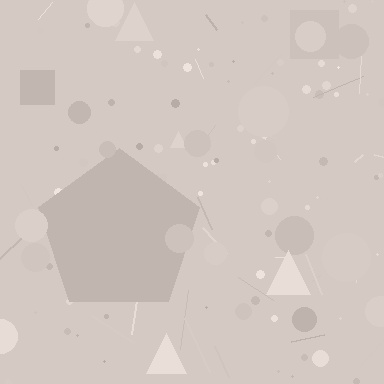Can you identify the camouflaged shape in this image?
The camouflaged shape is a pentagon.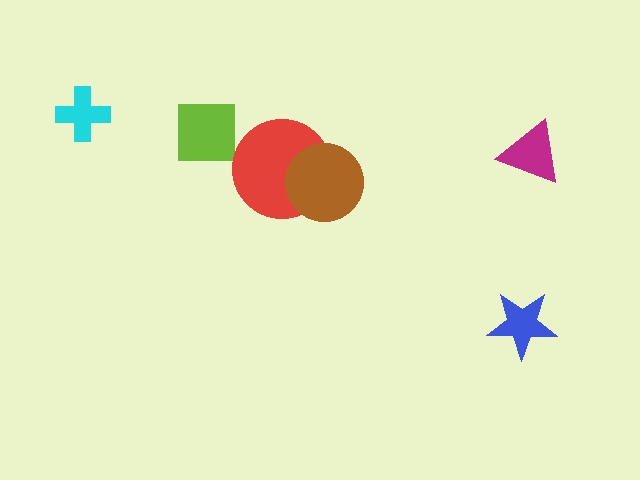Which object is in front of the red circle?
The brown circle is in front of the red circle.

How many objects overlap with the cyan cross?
0 objects overlap with the cyan cross.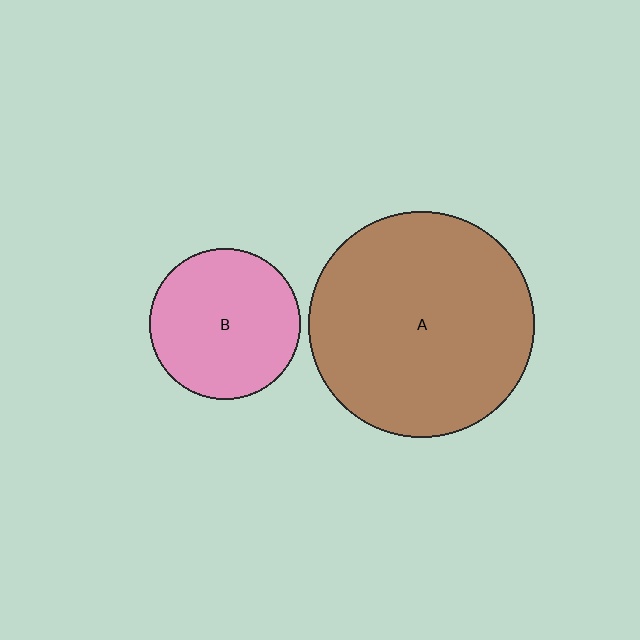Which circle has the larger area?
Circle A (brown).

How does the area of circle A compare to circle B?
Approximately 2.2 times.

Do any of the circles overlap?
No, none of the circles overlap.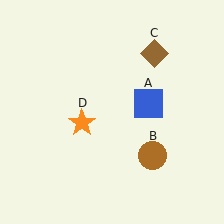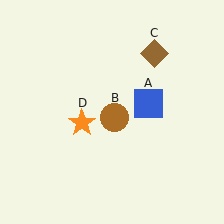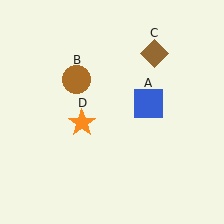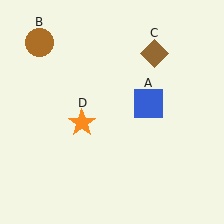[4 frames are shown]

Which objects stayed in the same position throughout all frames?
Blue square (object A) and brown diamond (object C) and orange star (object D) remained stationary.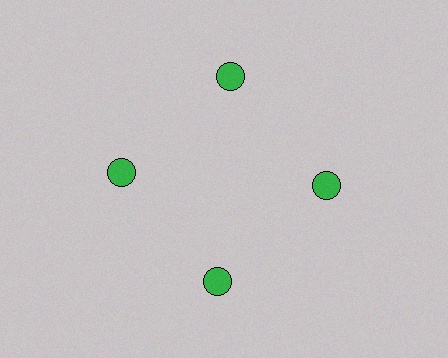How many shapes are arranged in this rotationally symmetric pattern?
There are 4 shapes, arranged in 4 groups of 1.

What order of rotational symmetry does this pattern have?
This pattern has 4-fold rotational symmetry.